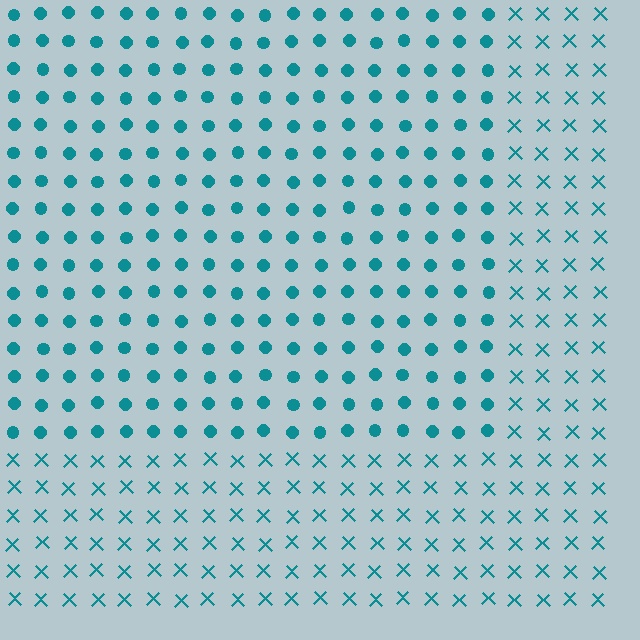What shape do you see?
I see a rectangle.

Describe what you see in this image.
The image is filled with small teal elements arranged in a uniform grid. A rectangle-shaped region contains circles, while the surrounding area contains X marks. The boundary is defined purely by the change in element shape.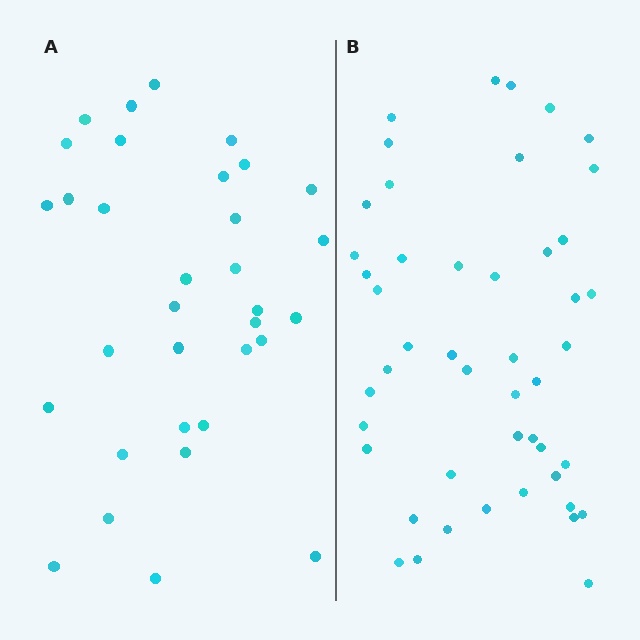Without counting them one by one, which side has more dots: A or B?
Region B (the right region) has more dots.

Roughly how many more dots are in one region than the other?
Region B has approximately 15 more dots than region A.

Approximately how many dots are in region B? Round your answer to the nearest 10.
About 50 dots. (The exact count is 47, which rounds to 50.)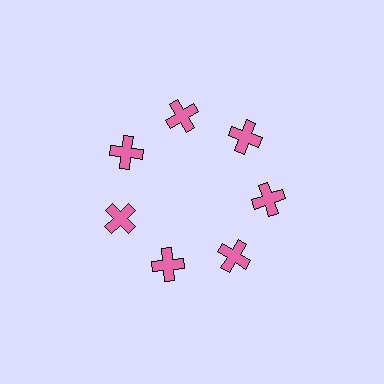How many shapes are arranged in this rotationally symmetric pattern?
There are 7 shapes, arranged in 7 groups of 1.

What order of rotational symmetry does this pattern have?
This pattern has 7-fold rotational symmetry.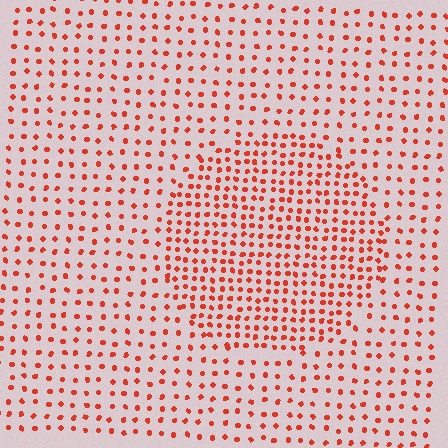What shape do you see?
I see a circle.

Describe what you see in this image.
The image contains small red elements arranged at two different densities. A circle-shaped region is visible where the elements are more densely packed than the surrounding area.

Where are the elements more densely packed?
The elements are more densely packed inside the circle boundary.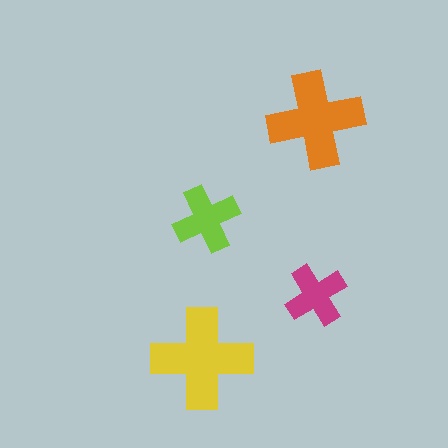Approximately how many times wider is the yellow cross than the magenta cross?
About 1.5 times wider.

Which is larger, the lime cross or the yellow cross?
The yellow one.